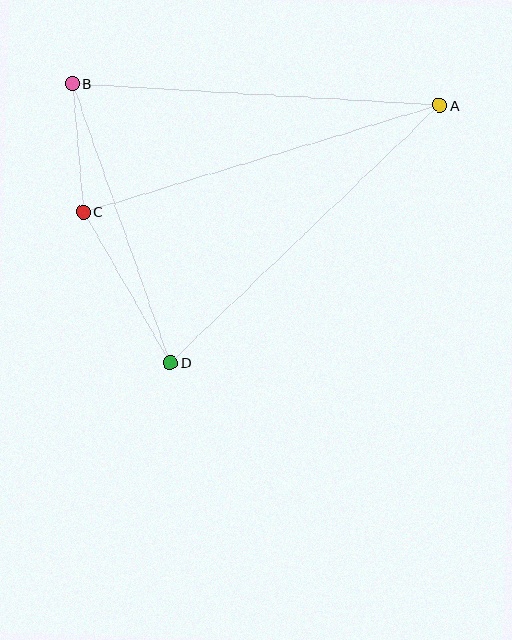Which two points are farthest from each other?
Points A and D are farthest from each other.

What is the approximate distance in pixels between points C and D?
The distance between C and D is approximately 174 pixels.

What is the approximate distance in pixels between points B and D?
The distance between B and D is approximately 296 pixels.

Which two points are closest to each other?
Points B and C are closest to each other.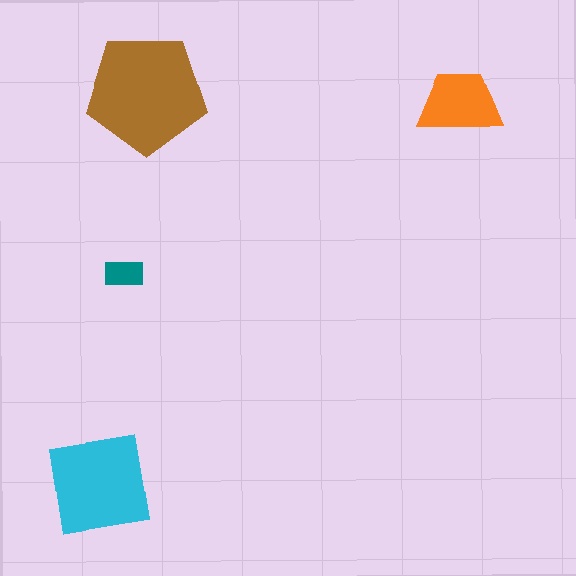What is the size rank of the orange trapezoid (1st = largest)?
3rd.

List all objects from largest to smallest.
The brown pentagon, the cyan square, the orange trapezoid, the teal rectangle.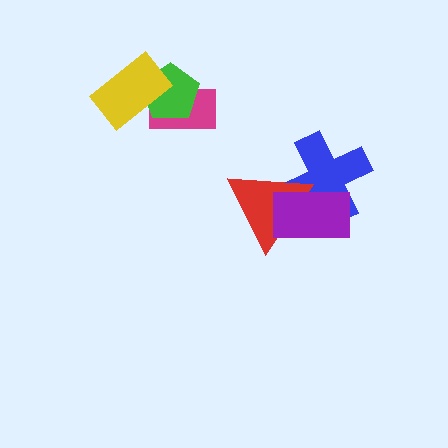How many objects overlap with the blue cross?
2 objects overlap with the blue cross.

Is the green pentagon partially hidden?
Yes, it is partially covered by another shape.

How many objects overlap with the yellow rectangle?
2 objects overlap with the yellow rectangle.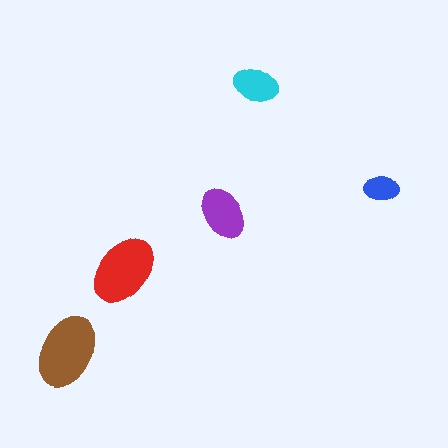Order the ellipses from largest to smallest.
the brown one, the red one, the purple one, the cyan one, the blue one.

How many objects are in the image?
There are 5 objects in the image.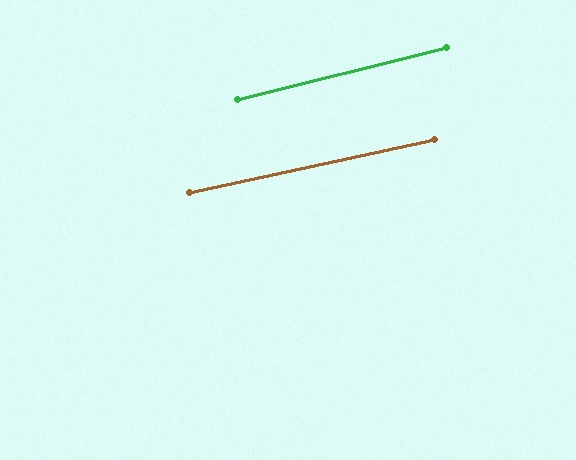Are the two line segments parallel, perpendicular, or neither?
Parallel — their directions differ by only 1.7°.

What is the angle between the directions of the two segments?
Approximately 2 degrees.